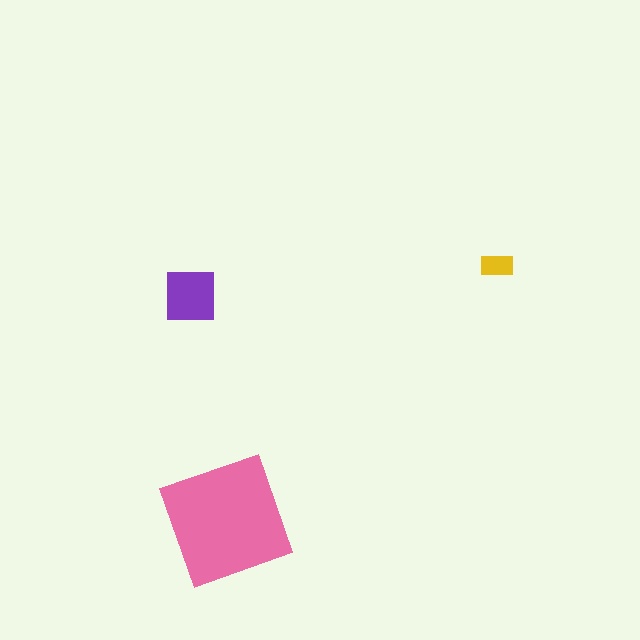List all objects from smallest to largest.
The yellow rectangle, the purple square, the pink square.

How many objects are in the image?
There are 3 objects in the image.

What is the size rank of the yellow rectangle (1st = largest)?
3rd.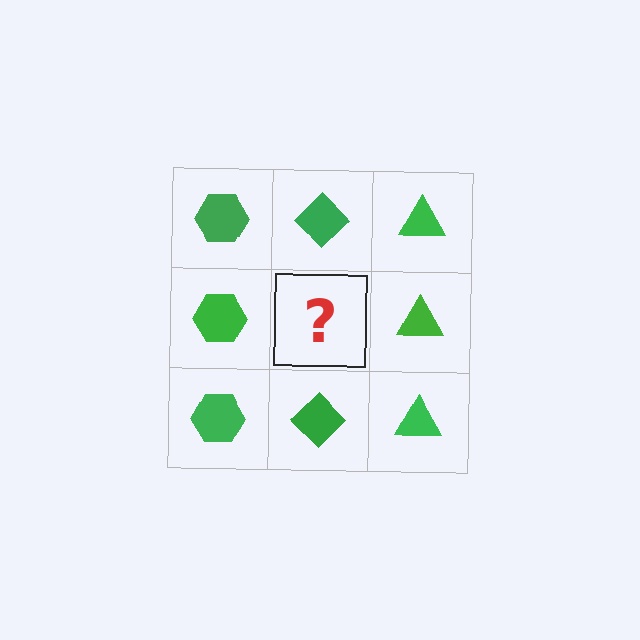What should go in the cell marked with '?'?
The missing cell should contain a green diamond.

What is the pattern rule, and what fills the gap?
The rule is that each column has a consistent shape. The gap should be filled with a green diamond.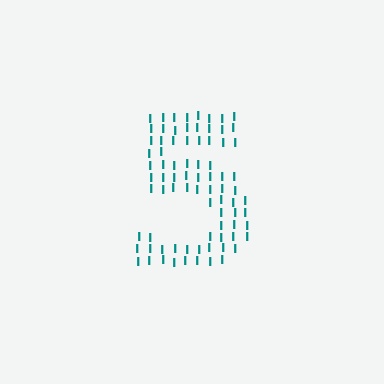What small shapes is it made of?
It is made of small letter I's.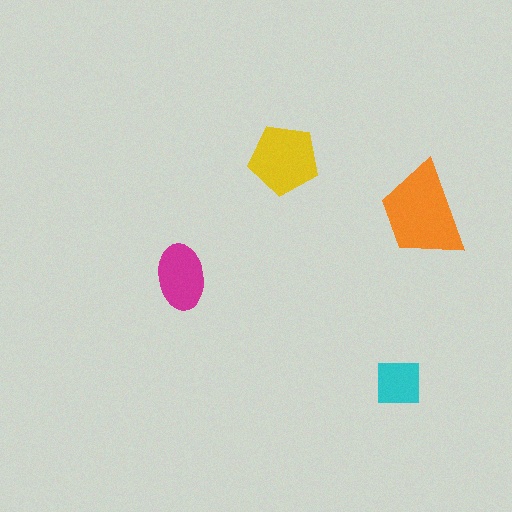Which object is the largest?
The orange trapezoid.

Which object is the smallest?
The cyan square.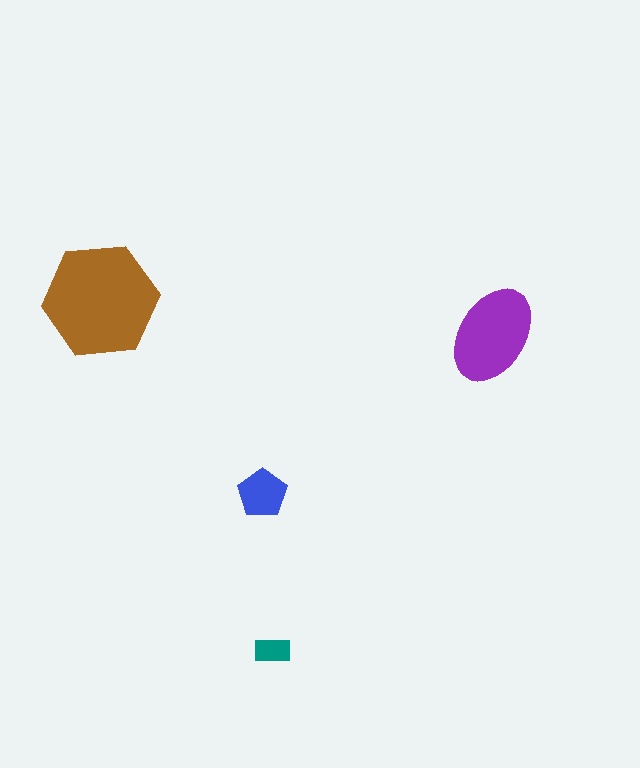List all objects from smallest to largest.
The teal rectangle, the blue pentagon, the purple ellipse, the brown hexagon.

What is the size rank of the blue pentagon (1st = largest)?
3rd.